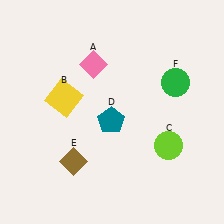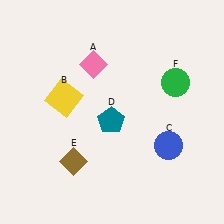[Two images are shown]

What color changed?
The circle (C) changed from lime in Image 1 to blue in Image 2.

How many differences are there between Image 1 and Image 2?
There is 1 difference between the two images.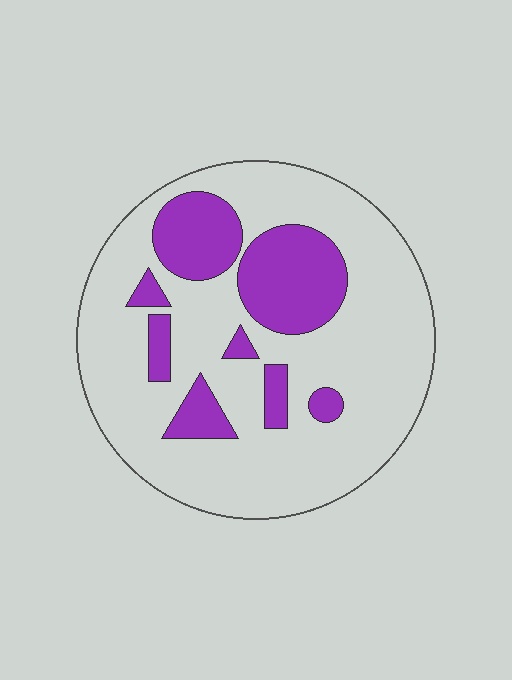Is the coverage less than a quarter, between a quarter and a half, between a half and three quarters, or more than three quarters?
Less than a quarter.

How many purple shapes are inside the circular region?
8.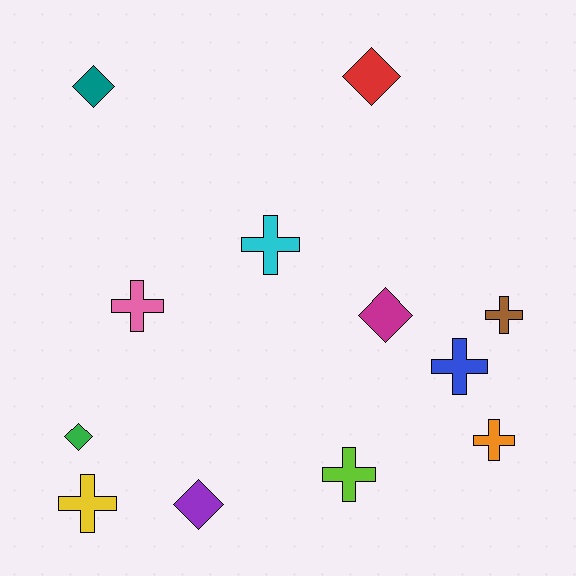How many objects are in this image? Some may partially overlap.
There are 12 objects.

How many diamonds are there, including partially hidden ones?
There are 5 diamonds.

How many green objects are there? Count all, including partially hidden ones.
There is 1 green object.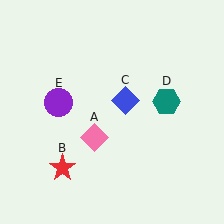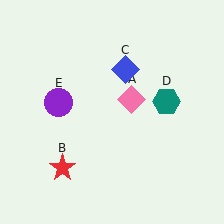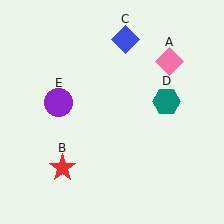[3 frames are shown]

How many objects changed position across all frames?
2 objects changed position: pink diamond (object A), blue diamond (object C).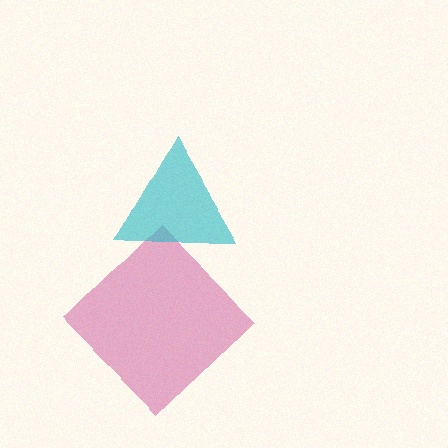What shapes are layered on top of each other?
The layered shapes are: a magenta diamond, a cyan triangle.